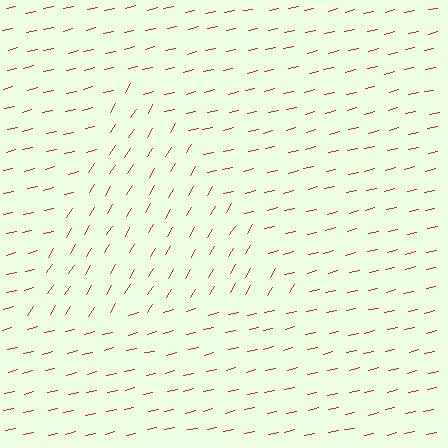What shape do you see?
I see a triangle.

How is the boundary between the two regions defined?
The boundary is defined purely by a change in line orientation (approximately 45 degrees difference). All lines are the same color and thickness.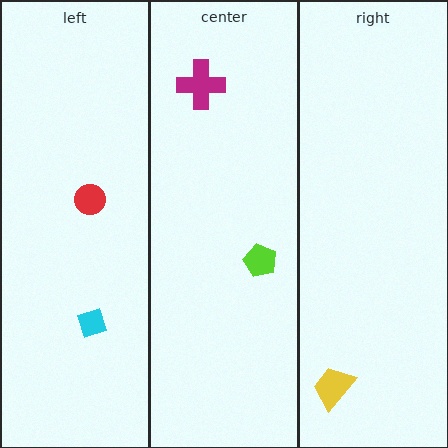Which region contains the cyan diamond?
The left region.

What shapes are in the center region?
The lime pentagon, the magenta cross.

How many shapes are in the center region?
2.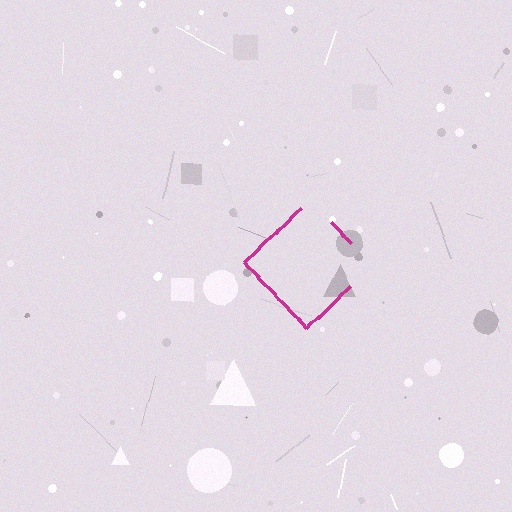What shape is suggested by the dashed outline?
The dashed outline suggests a diamond.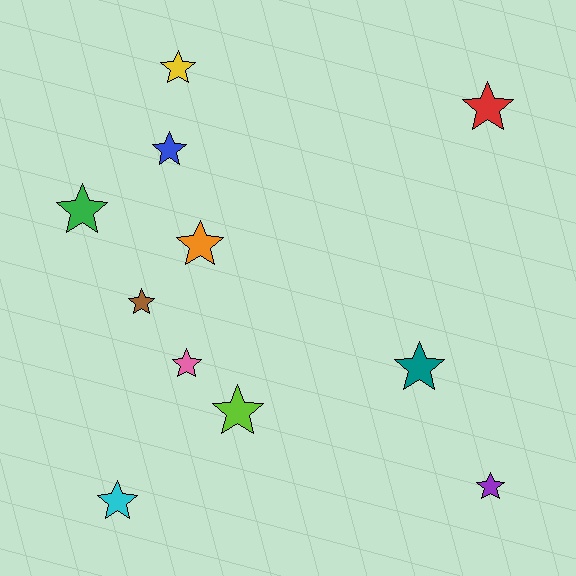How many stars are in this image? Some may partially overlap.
There are 11 stars.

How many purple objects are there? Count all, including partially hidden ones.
There is 1 purple object.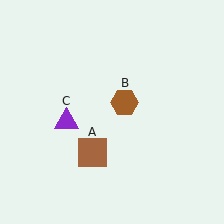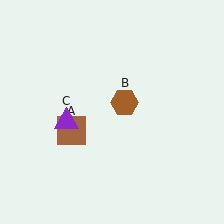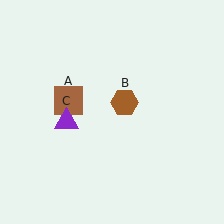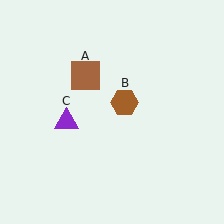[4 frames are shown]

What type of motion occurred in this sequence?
The brown square (object A) rotated clockwise around the center of the scene.